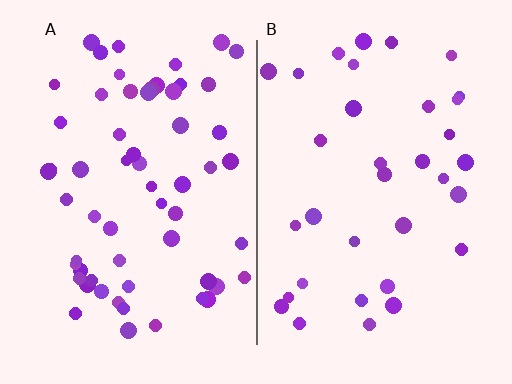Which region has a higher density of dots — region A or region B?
A (the left).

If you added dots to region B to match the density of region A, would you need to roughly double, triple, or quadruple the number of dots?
Approximately double.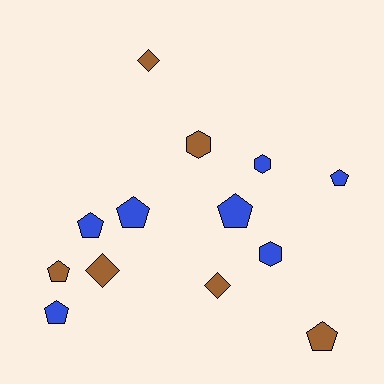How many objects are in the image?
There are 13 objects.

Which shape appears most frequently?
Pentagon, with 7 objects.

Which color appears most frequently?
Blue, with 7 objects.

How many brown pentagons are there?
There are 2 brown pentagons.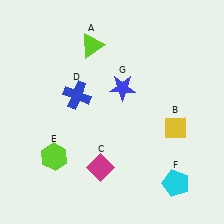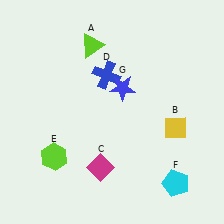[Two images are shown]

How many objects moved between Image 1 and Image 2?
1 object moved between the two images.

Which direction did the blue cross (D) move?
The blue cross (D) moved right.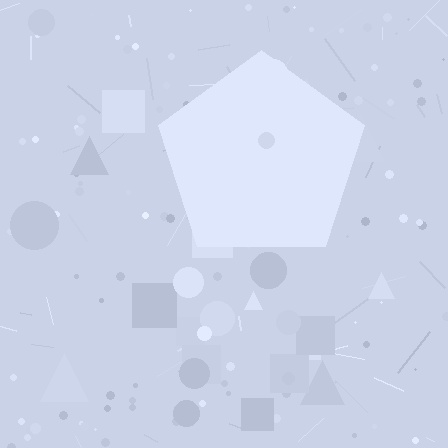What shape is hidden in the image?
A pentagon is hidden in the image.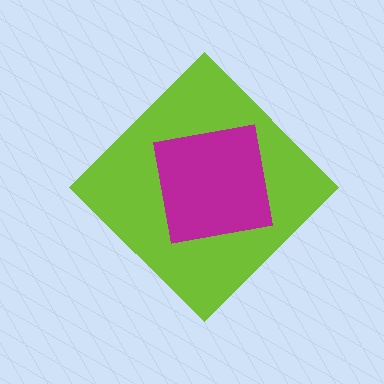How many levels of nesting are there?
2.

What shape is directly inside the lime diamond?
The magenta square.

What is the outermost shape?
The lime diamond.